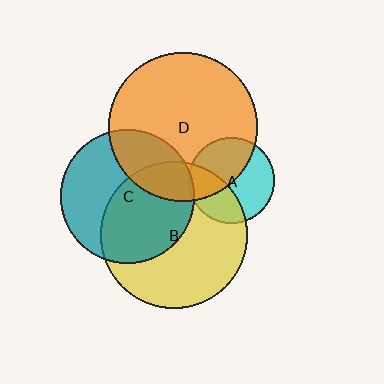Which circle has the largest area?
Circle D (orange).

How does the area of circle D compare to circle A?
Approximately 3.0 times.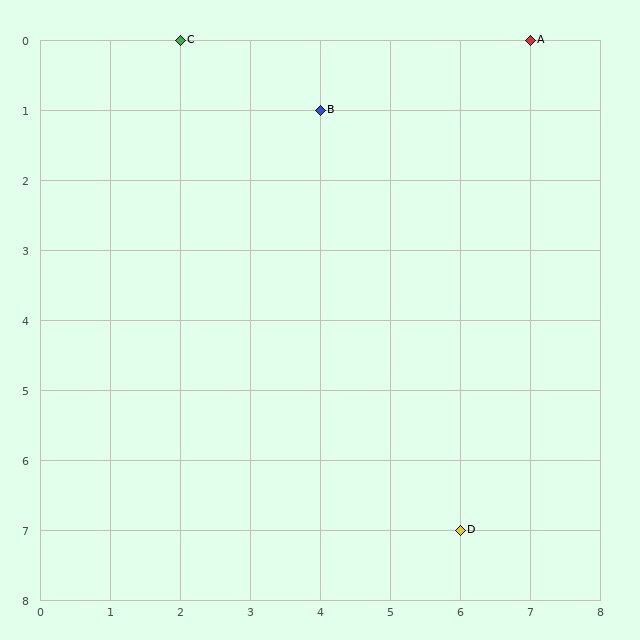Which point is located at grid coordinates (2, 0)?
Point C is at (2, 0).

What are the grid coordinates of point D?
Point D is at grid coordinates (6, 7).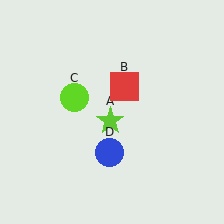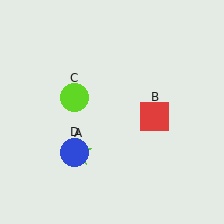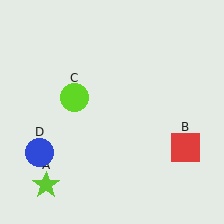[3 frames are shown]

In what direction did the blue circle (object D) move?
The blue circle (object D) moved left.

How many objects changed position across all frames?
3 objects changed position: lime star (object A), red square (object B), blue circle (object D).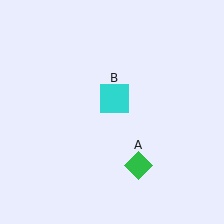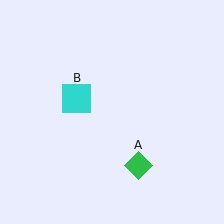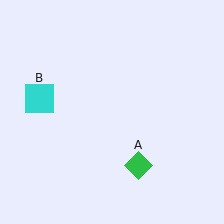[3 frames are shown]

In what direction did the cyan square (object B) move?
The cyan square (object B) moved left.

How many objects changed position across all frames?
1 object changed position: cyan square (object B).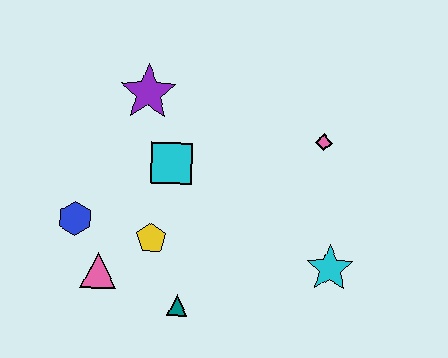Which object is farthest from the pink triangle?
The pink diamond is farthest from the pink triangle.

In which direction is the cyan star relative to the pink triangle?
The cyan star is to the right of the pink triangle.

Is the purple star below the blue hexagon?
No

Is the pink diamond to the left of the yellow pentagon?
No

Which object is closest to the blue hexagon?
The pink triangle is closest to the blue hexagon.